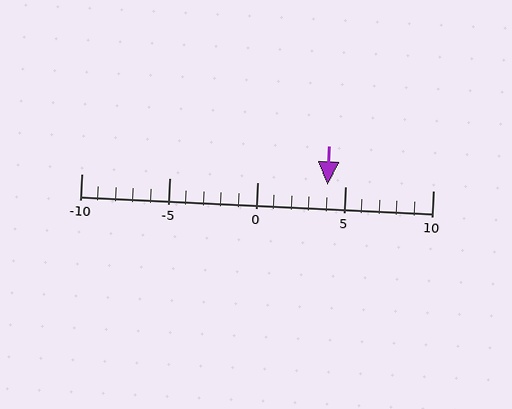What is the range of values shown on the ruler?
The ruler shows values from -10 to 10.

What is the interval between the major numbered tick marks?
The major tick marks are spaced 5 units apart.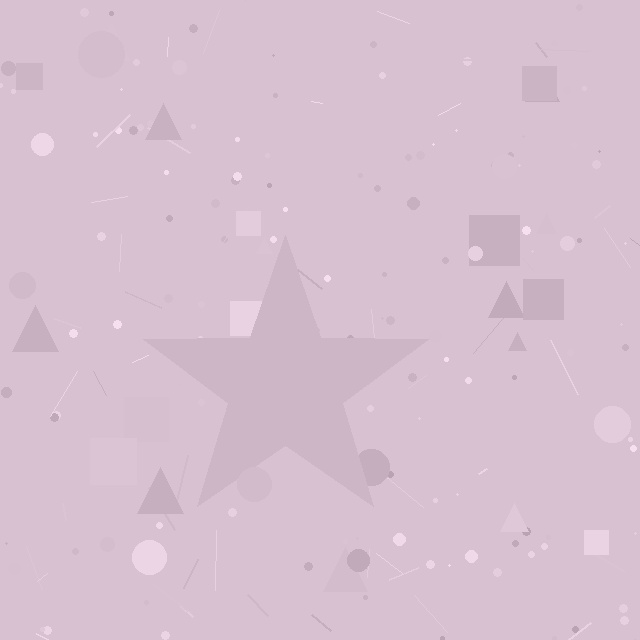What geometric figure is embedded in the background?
A star is embedded in the background.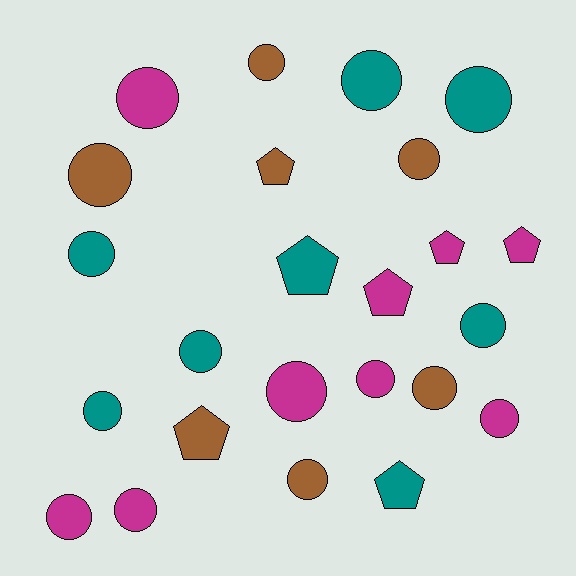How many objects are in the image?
There are 24 objects.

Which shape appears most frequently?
Circle, with 17 objects.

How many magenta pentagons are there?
There are 3 magenta pentagons.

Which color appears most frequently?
Magenta, with 9 objects.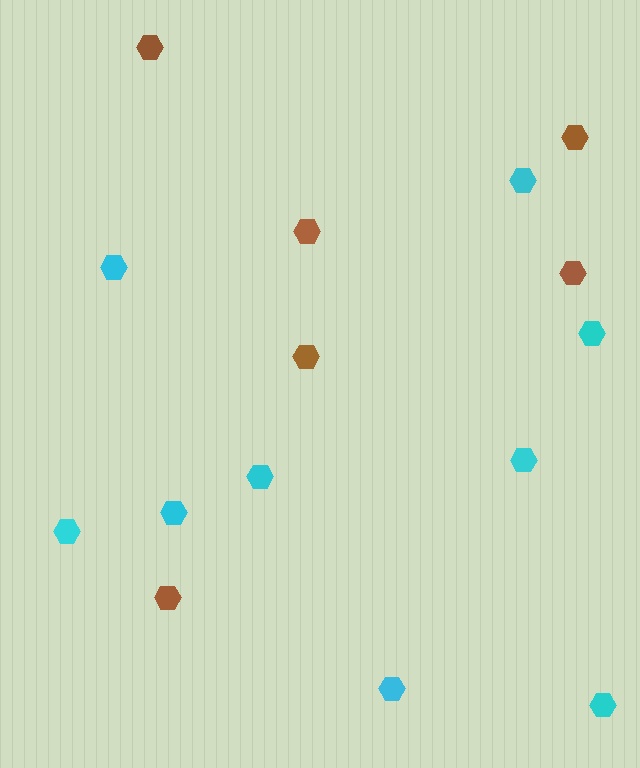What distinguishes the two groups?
There are 2 groups: one group of cyan hexagons (9) and one group of brown hexagons (6).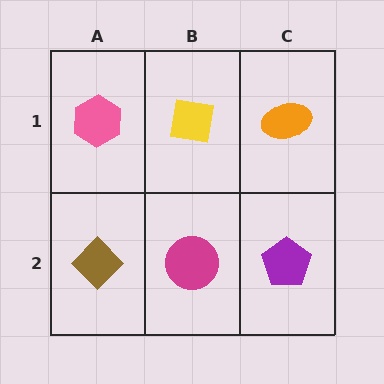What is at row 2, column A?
A brown diamond.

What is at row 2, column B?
A magenta circle.